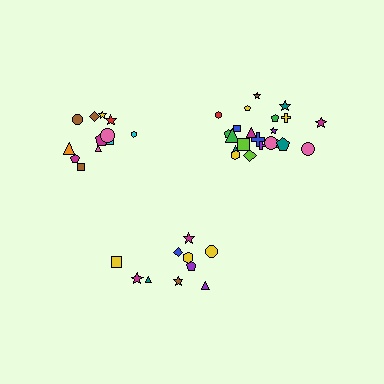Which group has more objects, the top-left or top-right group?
The top-right group.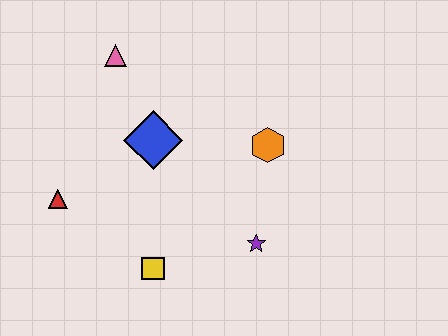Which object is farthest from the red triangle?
The orange hexagon is farthest from the red triangle.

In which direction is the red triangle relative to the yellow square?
The red triangle is to the left of the yellow square.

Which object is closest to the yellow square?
The purple star is closest to the yellow square.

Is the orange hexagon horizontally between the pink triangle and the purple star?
No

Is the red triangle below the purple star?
No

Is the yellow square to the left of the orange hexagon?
Yes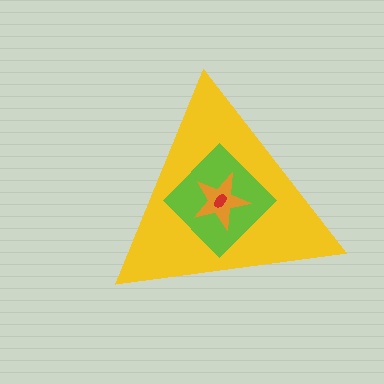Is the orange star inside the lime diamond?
Yes.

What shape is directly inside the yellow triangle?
The lime diamond.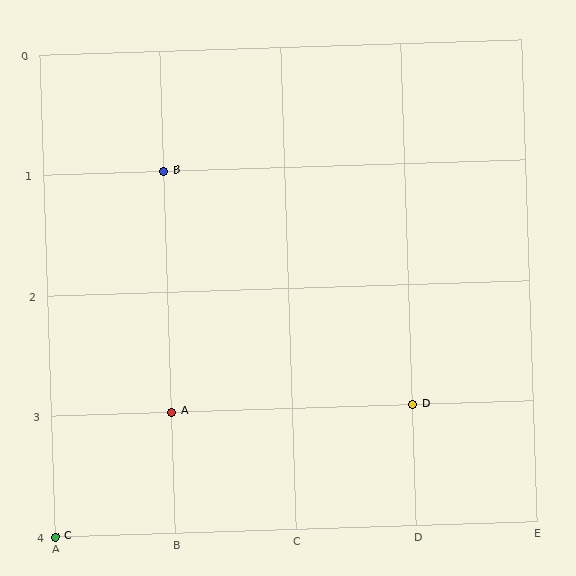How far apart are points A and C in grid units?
Points A and C are 1 column and 1 row apart (about 1.4 grid units diagonally).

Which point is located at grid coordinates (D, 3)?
Point D is at (D, 3).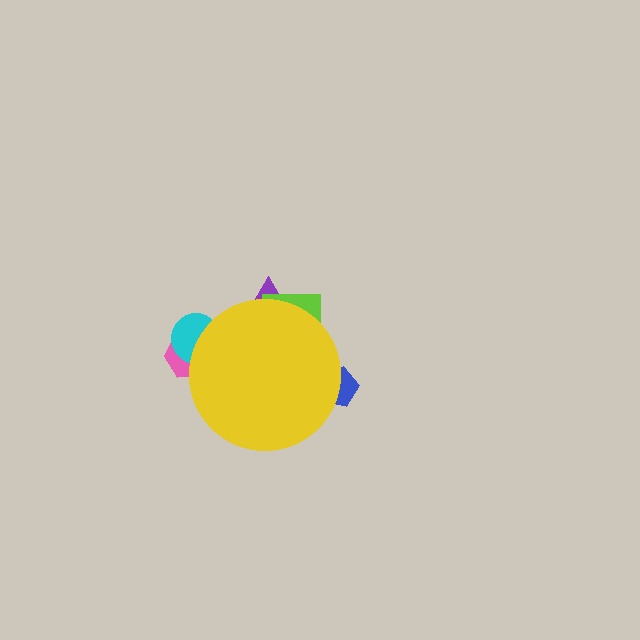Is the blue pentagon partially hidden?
Yes, the blue pentagon is partially hidden behind the yellow circle.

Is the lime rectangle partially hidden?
Yes, the lime rectangle is partially hidden behind the yellow circle.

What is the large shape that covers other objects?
A yellow circle.